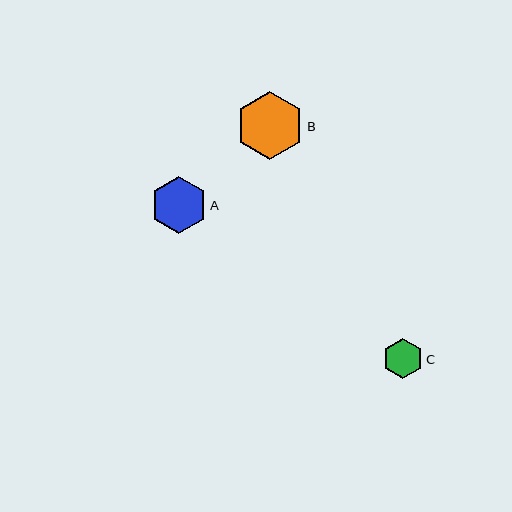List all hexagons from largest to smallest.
From largest to smallest: B, A, C.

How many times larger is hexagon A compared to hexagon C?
Hexagon A is approximately 1.4 times the size of hexagon C.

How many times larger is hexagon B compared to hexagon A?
Hexagon B is approximately 1.2 times the size of hexagon A.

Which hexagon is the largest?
Hexagon B is the largest with a size of approximately 68 pixels.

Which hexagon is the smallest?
Hexagon C is the smallest with a size of approximately 40 pixels.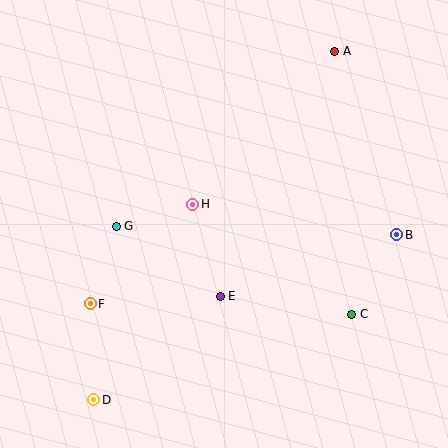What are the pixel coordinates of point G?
Point G is at (116, 226).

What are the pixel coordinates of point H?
Point H is at (193, 204).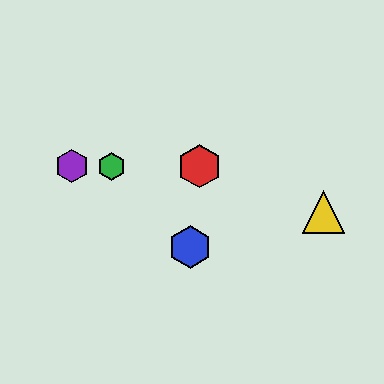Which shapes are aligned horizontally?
The red hexagon, the green hexagon, the purple hexagon are aligned horizontally.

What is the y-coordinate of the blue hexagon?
The blue hexagon is at y≈247.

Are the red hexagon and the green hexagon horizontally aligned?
Yes, both are at y≈166.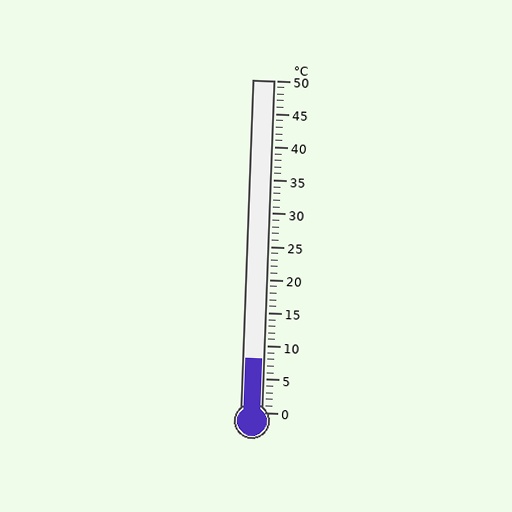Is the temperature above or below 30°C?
The temperature is below 30°C.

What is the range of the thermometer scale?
The thermometer scale ranges from 0°C to 50°C.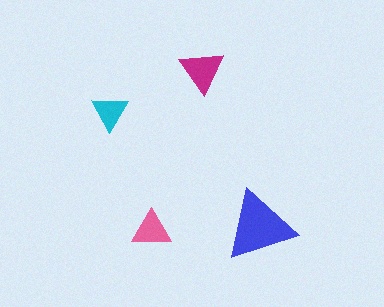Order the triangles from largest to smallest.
the blue one, the magenta one, the pink one, the cyan one.